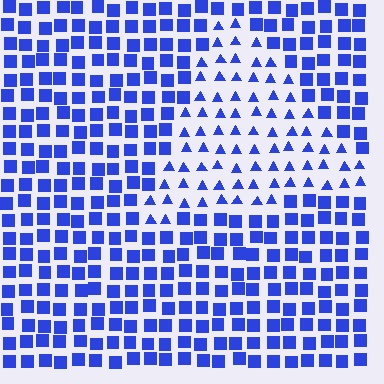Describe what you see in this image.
The image is filled with small blue elements arranged in a uniform grid. A triangle-shaped region contains triangles, while the surrounding area contains squares. The boundary is defined purely by the change in element shape.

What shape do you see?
I see a triangle.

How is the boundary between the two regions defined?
The boundary is defined by a change in element shape: triangles inside vs. squares outside. All elements share the same color and spacing.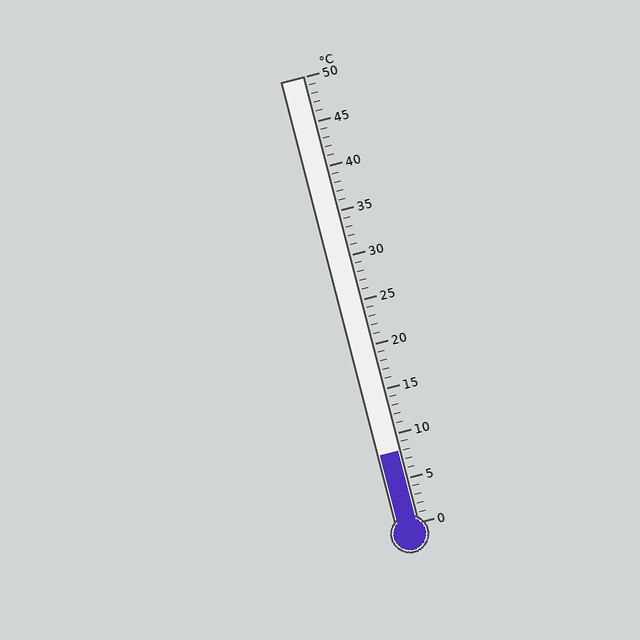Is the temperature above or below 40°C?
The temperature is below 40°C.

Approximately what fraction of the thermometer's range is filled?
The thermometer is filled to approximately 15% of its range.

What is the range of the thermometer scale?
The thermometer scale ranges from 0°C to 50°C.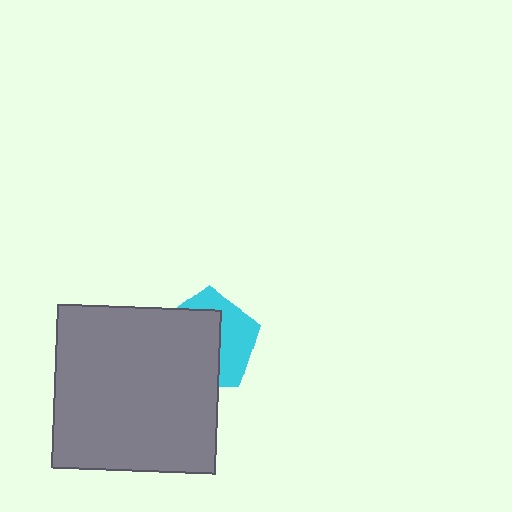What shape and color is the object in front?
The object in front is a gray square.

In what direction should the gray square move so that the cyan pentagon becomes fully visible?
The gray square should move toward the lower-left. That is the shortest direction to clear the overlap and leave the cyan pentagon fully visible.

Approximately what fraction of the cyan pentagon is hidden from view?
Roughly 57% of the cyan pentagon is hidden behind the gray square.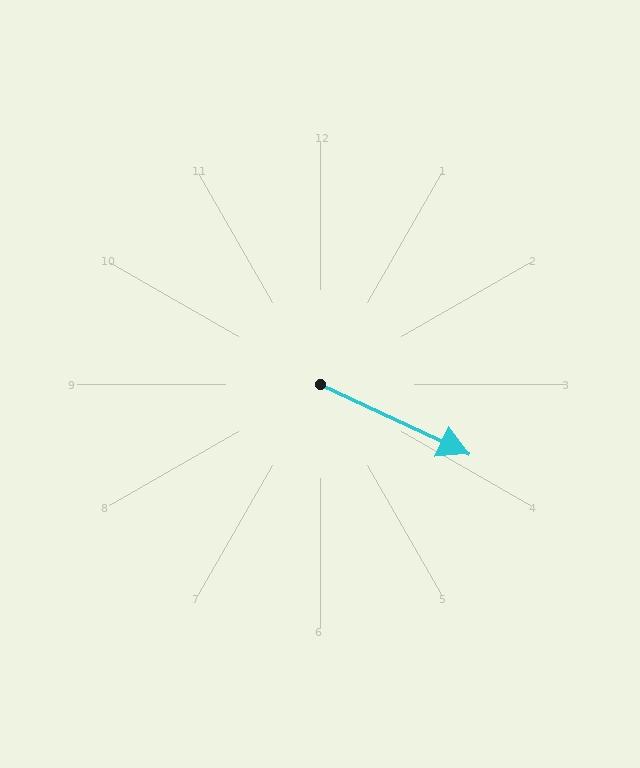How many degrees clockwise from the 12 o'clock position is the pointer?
Approximately 115 degrees.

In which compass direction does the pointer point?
Southeast.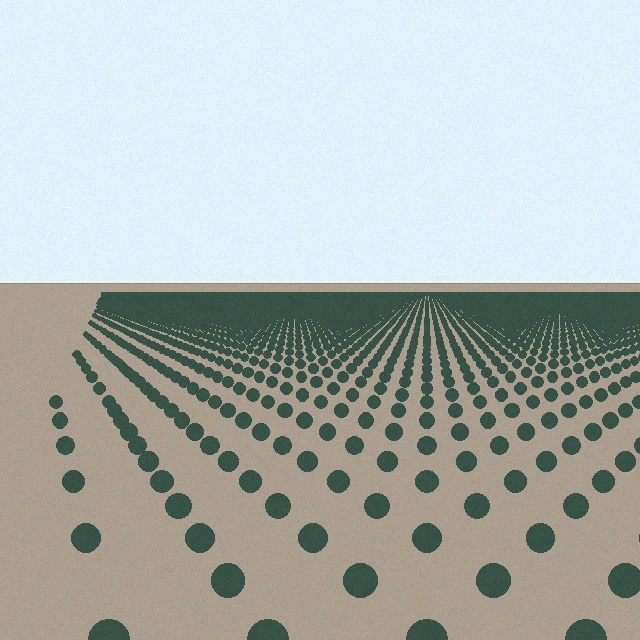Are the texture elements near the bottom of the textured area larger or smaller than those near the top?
Larger. Near the bottom, elements are closer to the viewer and appear at a bigger on-screen size.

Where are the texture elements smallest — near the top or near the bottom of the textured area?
Near the top.